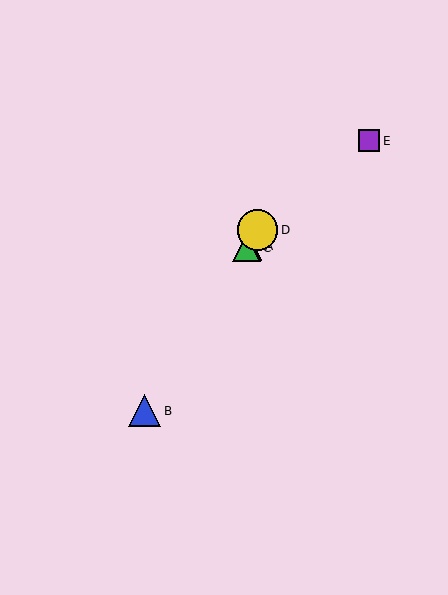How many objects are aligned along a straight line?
4 objects (A, B, C, D) are aligned along a straight line.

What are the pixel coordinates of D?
Object D is at (257, 230).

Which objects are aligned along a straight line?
Objects A, B, C, D are aligned along a straight line.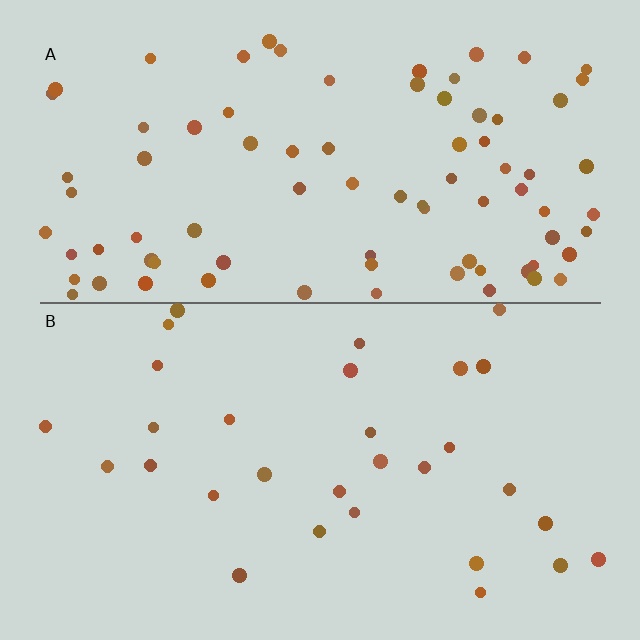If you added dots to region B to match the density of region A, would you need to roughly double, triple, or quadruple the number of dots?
Approximately triple.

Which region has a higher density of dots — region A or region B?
A (the top).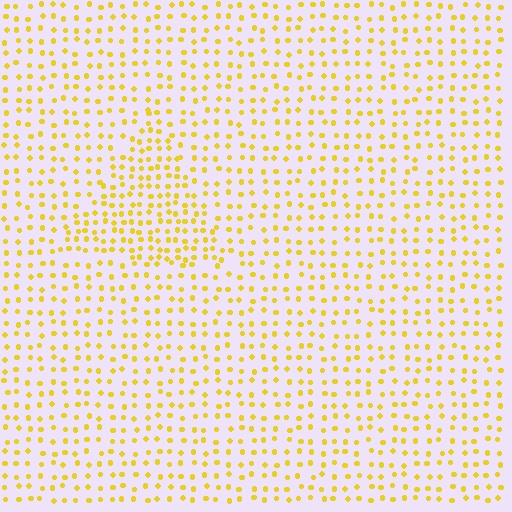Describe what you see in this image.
The image contains small yellow elements arranged at two different densities. A triangle-shaped region is visible where the elements are more densely packed than the surrounding area.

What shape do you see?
I see a triangle.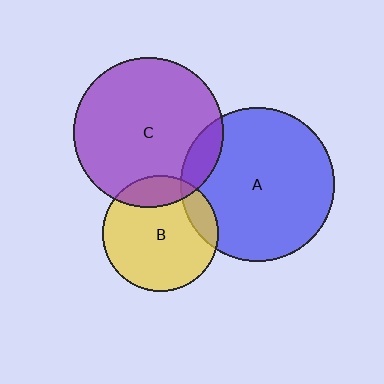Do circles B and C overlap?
Yes.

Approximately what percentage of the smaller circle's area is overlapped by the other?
Approximately 15%.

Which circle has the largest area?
Circle A (blue).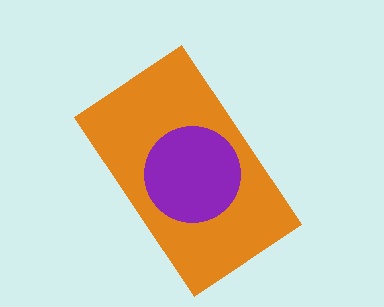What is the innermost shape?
The purple circle.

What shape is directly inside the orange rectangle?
The purple circle.